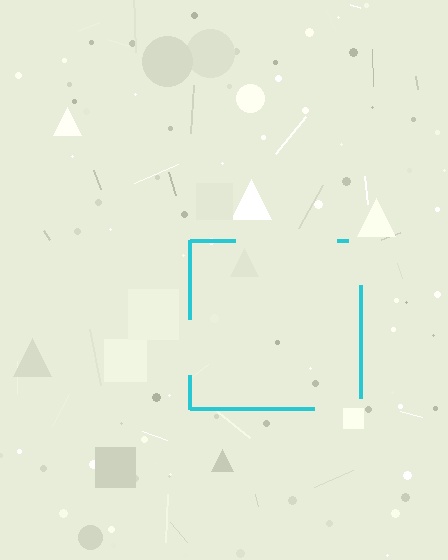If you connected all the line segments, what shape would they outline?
They would outline a square.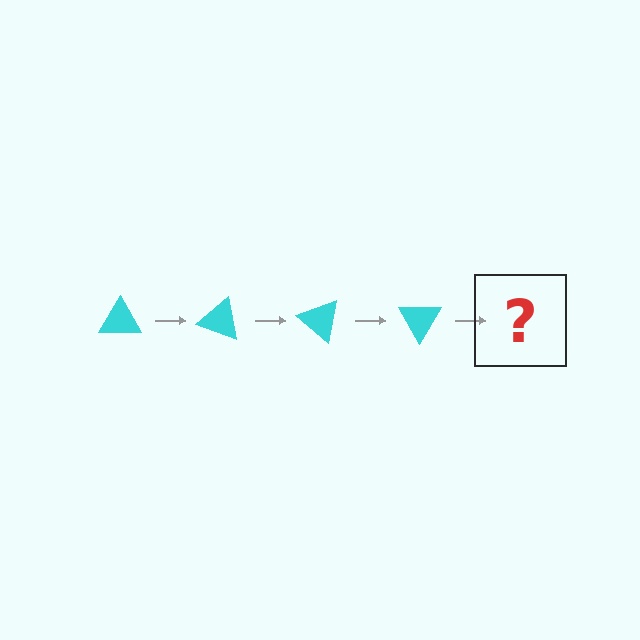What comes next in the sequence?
The next element should be a cyan triangle rotated 80 degrees.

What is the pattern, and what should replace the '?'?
The pattern is that the triangle rotates 20 degrees each step. The '?' should be a cyan triangle rotated 80 degrees.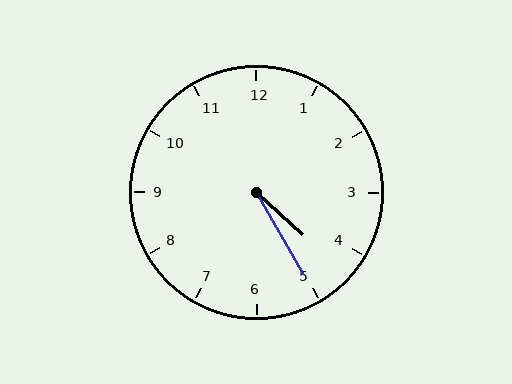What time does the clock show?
4:25.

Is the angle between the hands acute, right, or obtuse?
It is acute.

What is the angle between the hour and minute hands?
Approximately 18 degrees.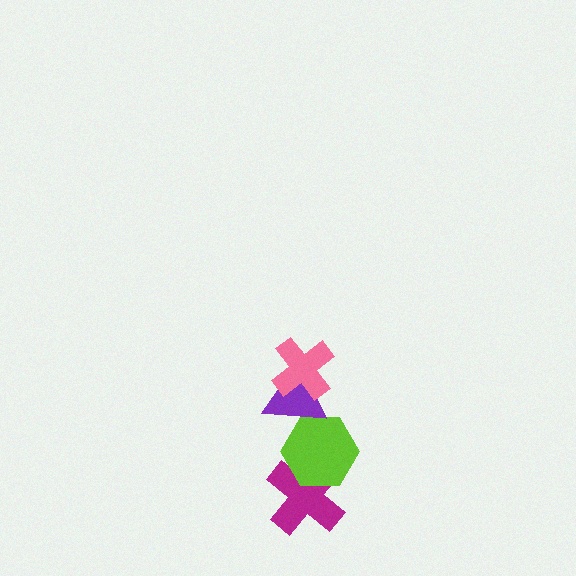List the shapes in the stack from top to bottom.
From top to bottom: the pink cross, the purple triangle, the lime hexagon, the magenta cross.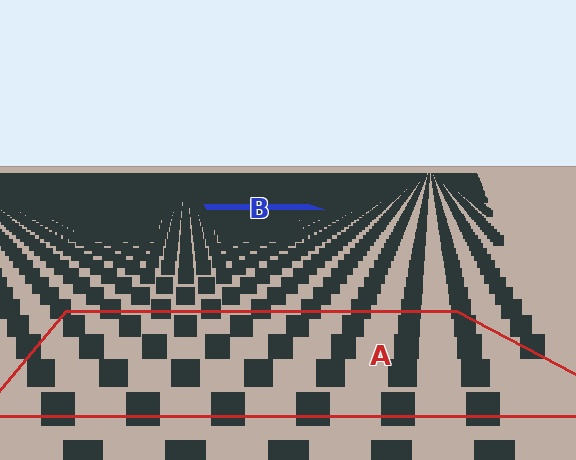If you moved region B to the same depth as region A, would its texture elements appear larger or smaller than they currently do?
They would appear larger. At a closer depth, the same texture elements are projected at a bigger on-screen size.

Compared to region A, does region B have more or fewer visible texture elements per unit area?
Region B has more texture elements per unit area — they are packed more densely because it is farther away.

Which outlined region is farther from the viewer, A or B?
Region B is farther from the viewer — the texture elements inside it appear smaller and more densely packed.